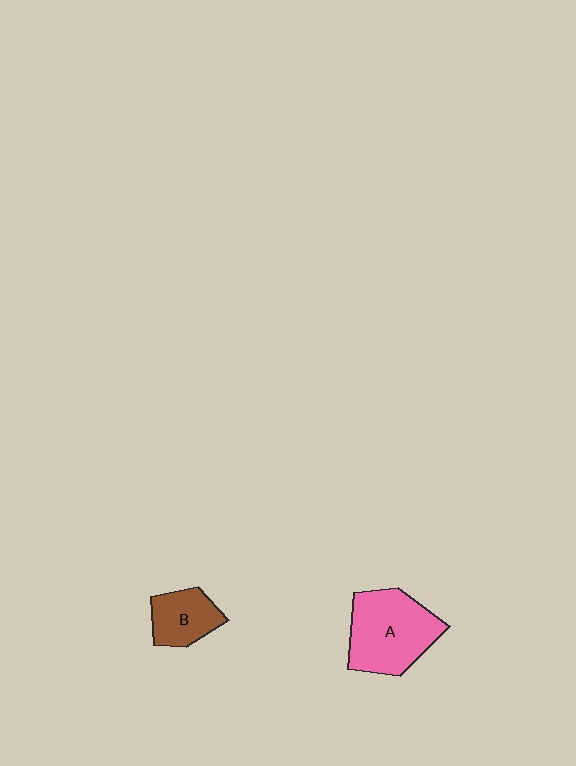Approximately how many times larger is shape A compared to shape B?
Approximately 1.9 times.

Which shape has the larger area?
Shape A (pink).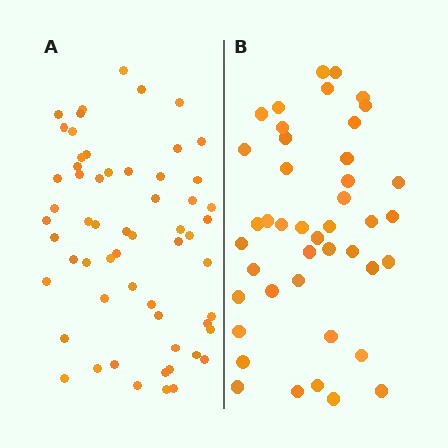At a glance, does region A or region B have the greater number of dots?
Region A (the left region) has more dots.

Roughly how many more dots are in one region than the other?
Region A has approximately 15 more dots than region B.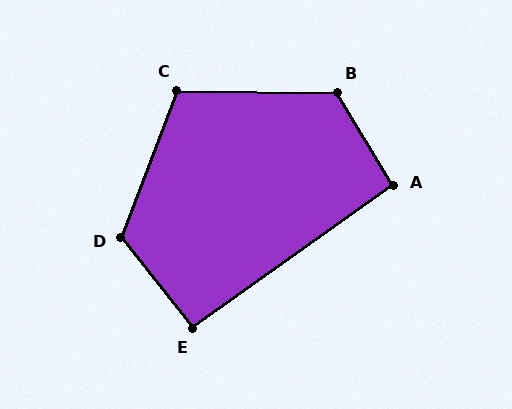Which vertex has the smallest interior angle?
E, at approximately 93 degrees.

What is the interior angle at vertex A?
Approximately 95 degrees (approximately right).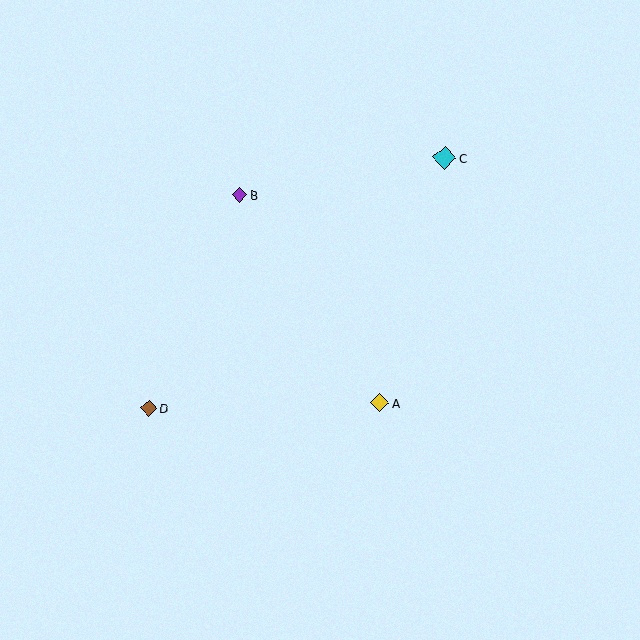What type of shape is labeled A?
Shape A is a yellow diamond.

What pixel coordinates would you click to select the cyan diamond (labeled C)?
Click at (445, 158) to select the cyan diamond C.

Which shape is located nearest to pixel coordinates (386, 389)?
The yellow diamond (labeled A) at (380, 403) is nearest to that location.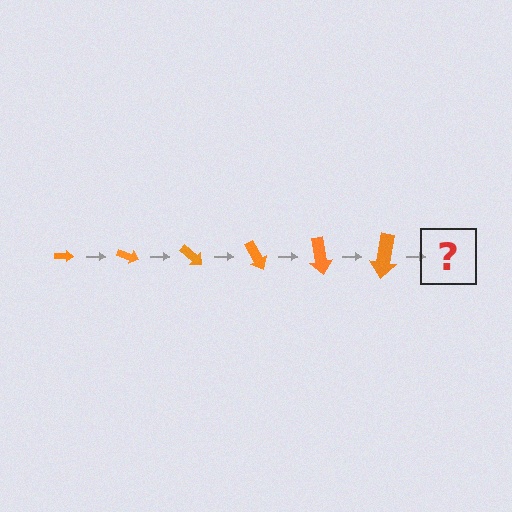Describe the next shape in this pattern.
It should be an arrow, larger than the previous one and rotated 120 degrees from the start.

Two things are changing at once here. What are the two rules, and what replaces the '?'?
The two rules are that the arrow grows larger each step and it rotates 20 degrees each step. The '?' should be an arrow, larger than the previous one and rotated 120 degrees from the start.